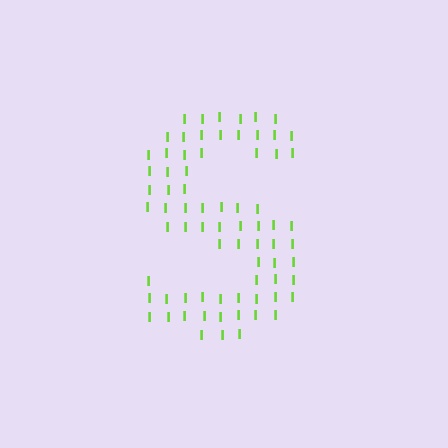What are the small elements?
The small elements are letter I's.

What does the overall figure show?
The overall figure shows the letter S.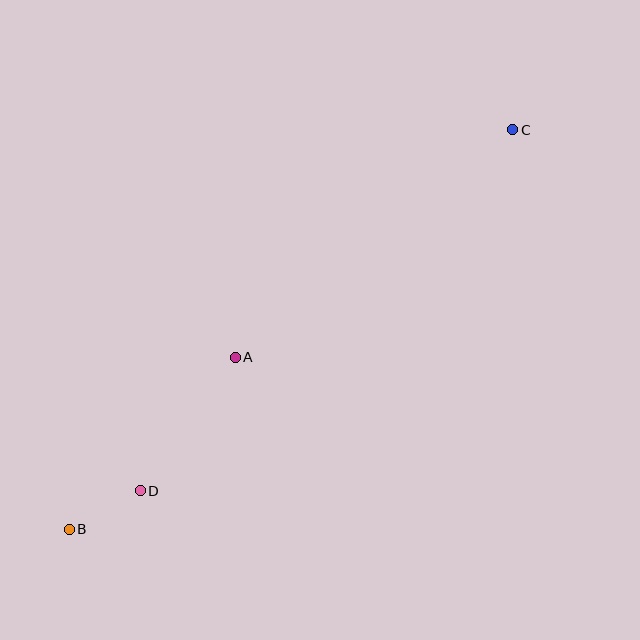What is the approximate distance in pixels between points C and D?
The distance between C and D is approximately 519 pixels.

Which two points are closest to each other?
Points B and D are closest to each other.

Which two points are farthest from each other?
Points B and C are farthest from each other.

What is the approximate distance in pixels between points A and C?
The distance between A and C is approximately 359 pixels.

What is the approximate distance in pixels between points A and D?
The distance between A and D is approximately 164 pixels.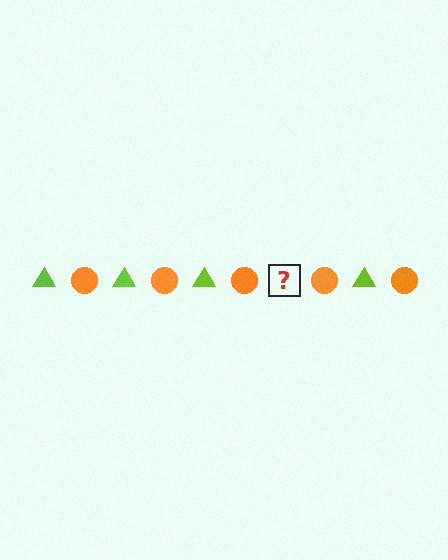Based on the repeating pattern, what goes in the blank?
The blank should be a lime triangle.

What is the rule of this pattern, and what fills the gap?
The rule is that the pattern alternates between lime triangle and orange circle. The gap should be filled with a lime triangle.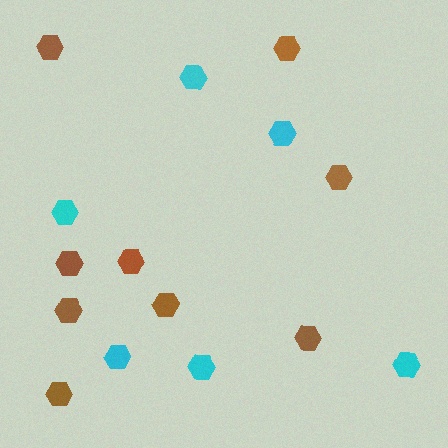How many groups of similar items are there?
There are 2 groups: one group of cyan hexagons (6) and one group of brown hexagons (9).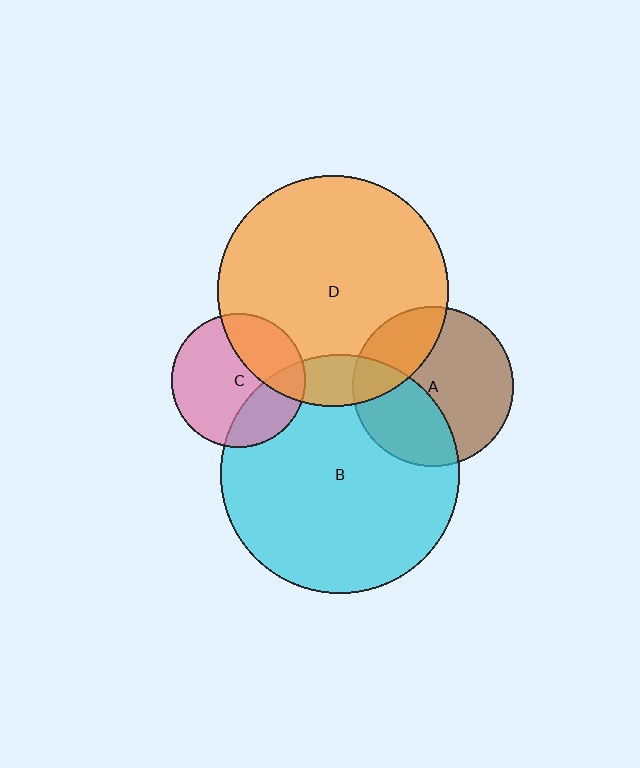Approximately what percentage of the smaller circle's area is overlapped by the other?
Approximately 25%.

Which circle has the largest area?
Circle B (cyan).